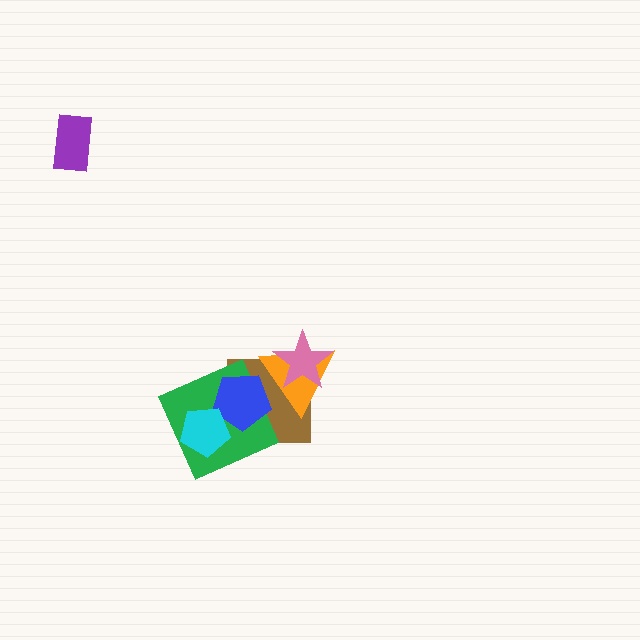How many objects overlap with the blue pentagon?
4 objects overlap with the blue pentagon.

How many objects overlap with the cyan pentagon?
2 objects overlap with the cyan pentagon.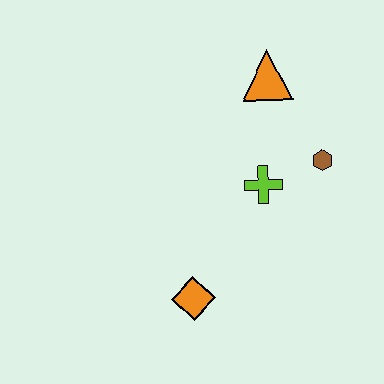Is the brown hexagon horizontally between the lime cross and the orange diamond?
No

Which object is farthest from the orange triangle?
The orange diamond is farthest from the orange triangle.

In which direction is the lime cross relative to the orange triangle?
The lime cross is below the orange triangle.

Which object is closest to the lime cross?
The brown hexagon is closest to the lime cross.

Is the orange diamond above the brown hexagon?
No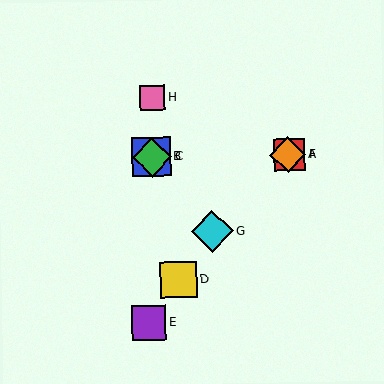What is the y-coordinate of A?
Object A is at y≈155.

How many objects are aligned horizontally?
4 objects (A, B, C, F) are aligned horizontally.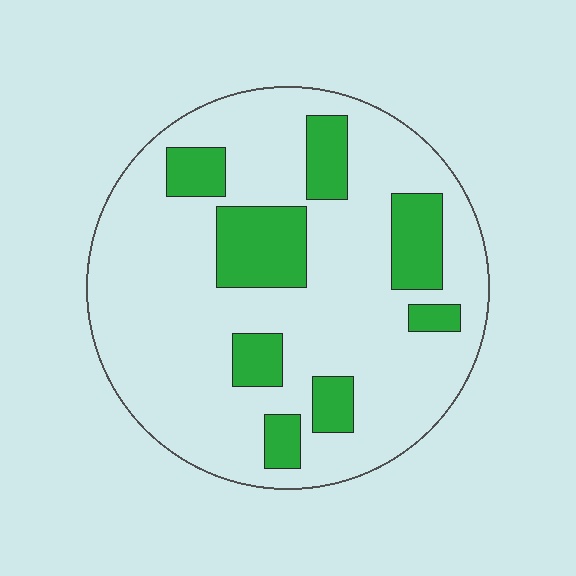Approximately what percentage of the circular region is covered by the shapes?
Approximately 20%.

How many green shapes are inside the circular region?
8.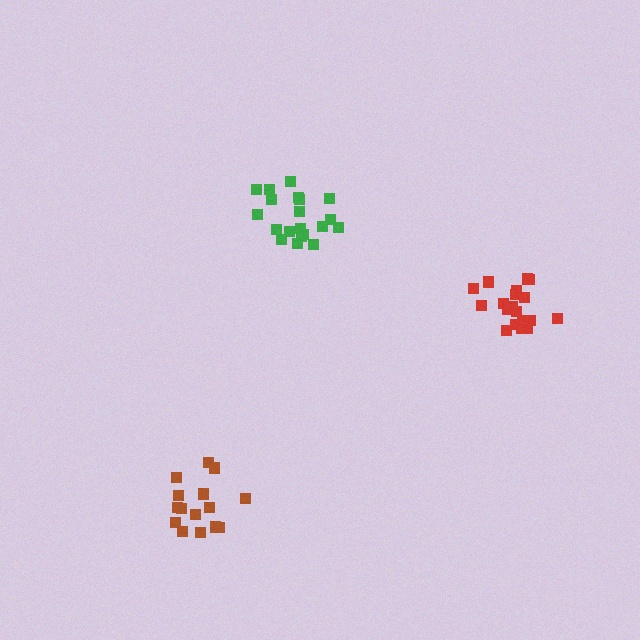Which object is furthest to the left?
The brown cluster is leftmost.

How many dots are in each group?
Group 1: 19 dots, Group 2: 20 dots, Group 3: 16 dots (55 total).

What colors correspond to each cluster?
The clusters are colored: red, green, brown.